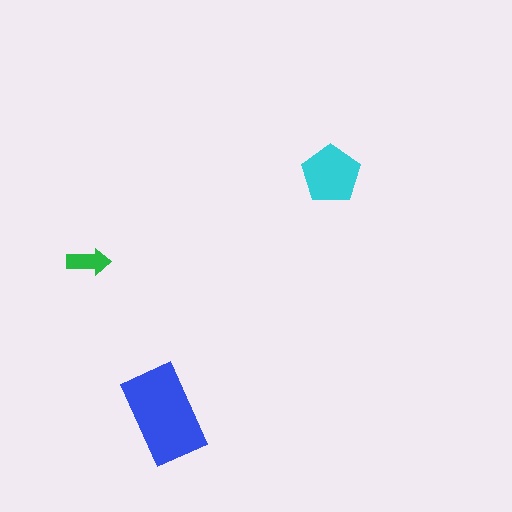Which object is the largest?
The blue rectangle.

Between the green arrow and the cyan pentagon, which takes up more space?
The cyan pentagon.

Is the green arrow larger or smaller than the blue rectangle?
Smaller.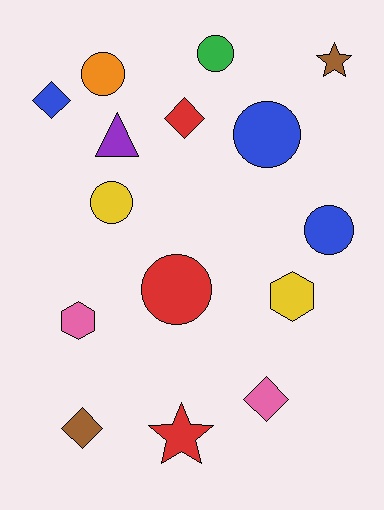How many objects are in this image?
There are 15 objects.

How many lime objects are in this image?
There are no lime objects.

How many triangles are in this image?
There is 1 triangle.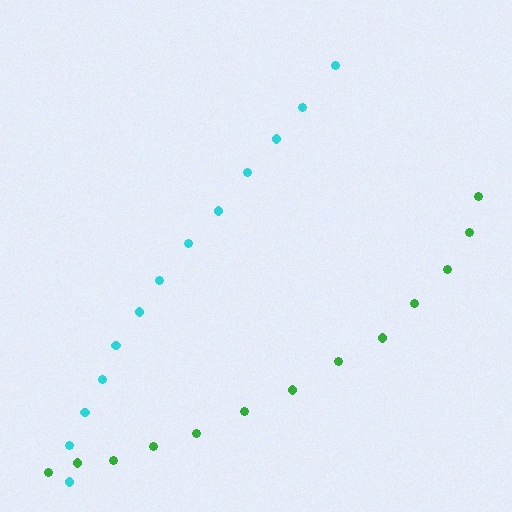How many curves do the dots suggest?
There are 2 distinct paths.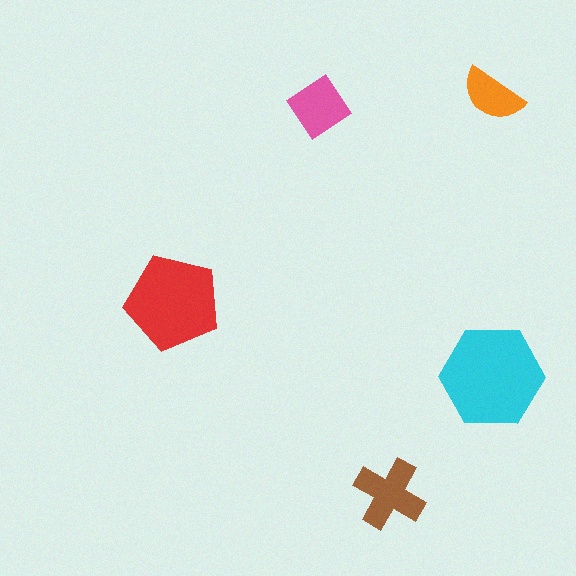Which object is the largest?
The cyan hexagon.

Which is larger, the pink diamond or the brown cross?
The brown cross.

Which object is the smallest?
The orange semicircle.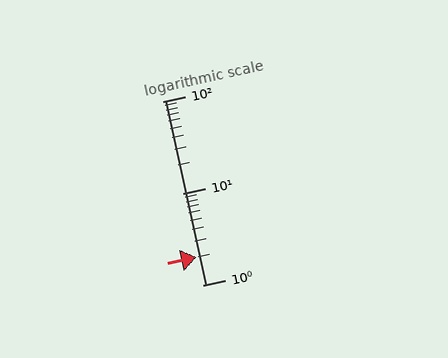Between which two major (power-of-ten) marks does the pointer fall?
The pointer is between 1 and 10.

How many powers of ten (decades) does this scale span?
The scale spans 2 decades, from 1 to 100.